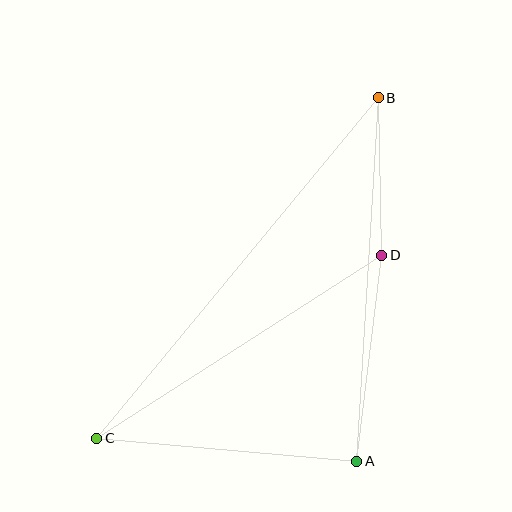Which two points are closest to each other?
Points B and D are closest to each other.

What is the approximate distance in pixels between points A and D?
The distance between A and D is approximately 208 pixels.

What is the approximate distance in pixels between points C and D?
The distance between C and D is approximately 339 pixels.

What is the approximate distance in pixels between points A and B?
The distance between A and B is approximately 364 pixels.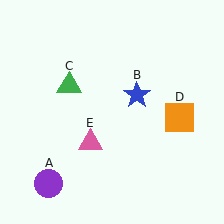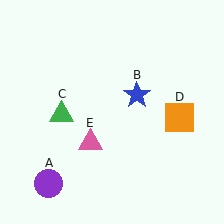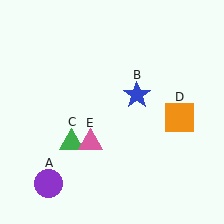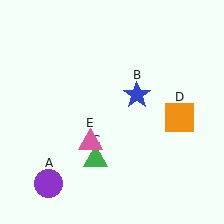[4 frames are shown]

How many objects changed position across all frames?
1 object changed position: green triangle (object C).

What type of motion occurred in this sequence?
The green triangle (object C) rotated counterclockwise around the center of the scene.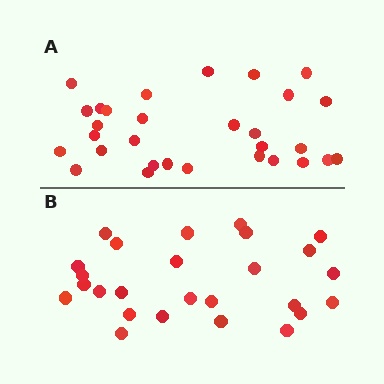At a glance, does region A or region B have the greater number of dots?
Region A (the top region) has more dots.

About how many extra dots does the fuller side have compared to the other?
Region A has about 4 more dots than region B.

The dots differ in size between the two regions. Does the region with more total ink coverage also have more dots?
No. Region B has more total ink coverage because its dots are larger, but region A actually contains more individual dots. Total area can be misleading — the number of items is what matters here.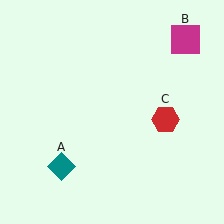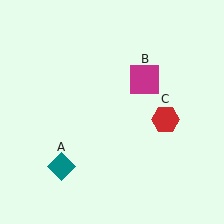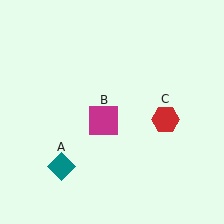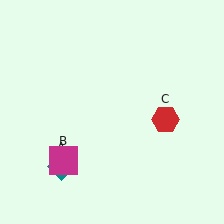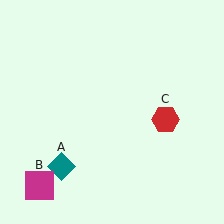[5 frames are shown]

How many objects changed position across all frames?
1 object changed position: magenta square (object B).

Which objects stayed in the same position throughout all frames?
Teal diamond (object A) and red hexagon (object C) remained stationary.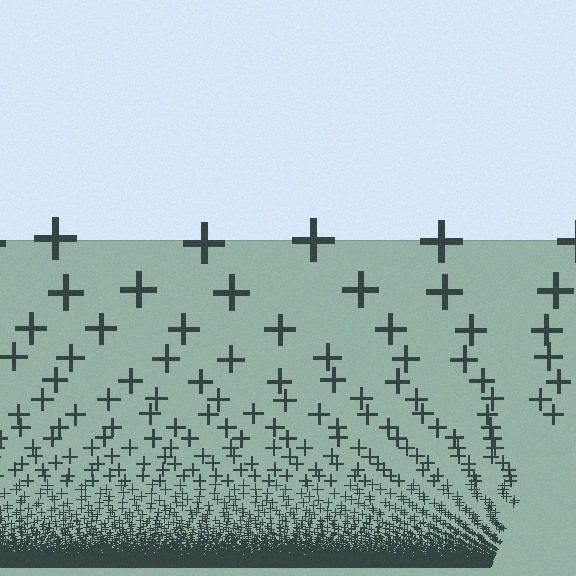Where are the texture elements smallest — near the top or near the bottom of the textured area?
Near the bottom.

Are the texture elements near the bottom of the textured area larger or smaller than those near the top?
Smaller. The gradient is inverted — elements near the bottom are smaller and denser.